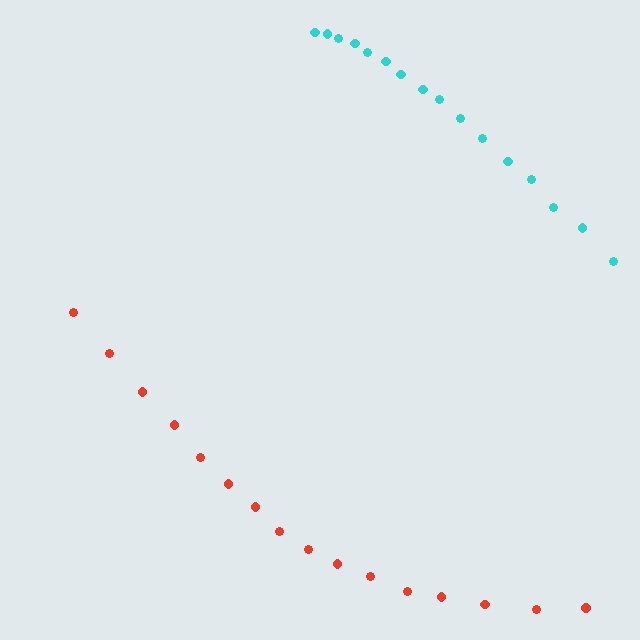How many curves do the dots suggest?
There are 2 distinct paths.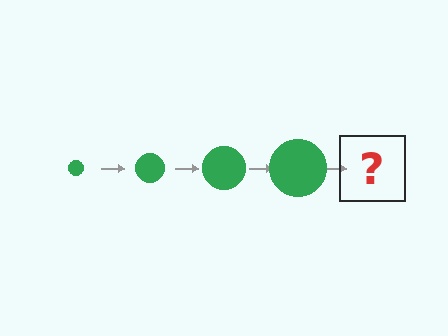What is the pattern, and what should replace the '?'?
The pattern is that the circle gets progressively larger each step. The '?' should be a green circle, larger than the previous one.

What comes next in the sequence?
The next element should be a green circle, larger than the previous one.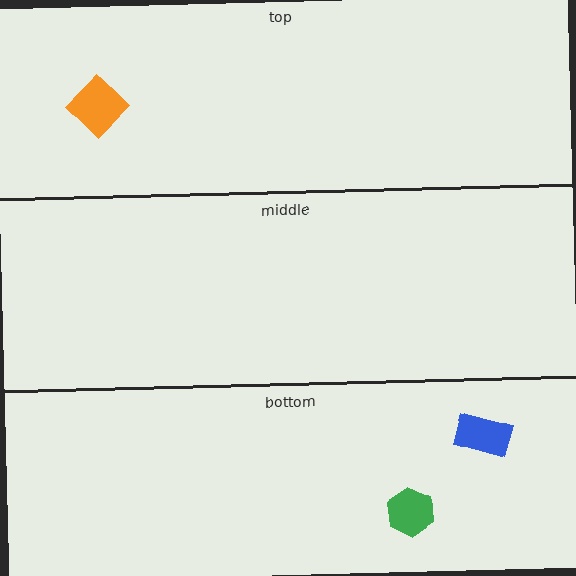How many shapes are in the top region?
1.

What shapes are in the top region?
The orange diamond.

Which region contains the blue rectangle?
The bottom region.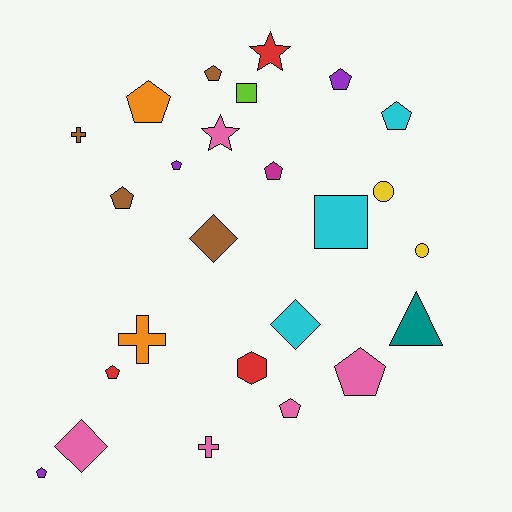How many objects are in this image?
There are 25 objects.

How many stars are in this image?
There are 2 stars.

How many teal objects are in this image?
There is 1 teal object.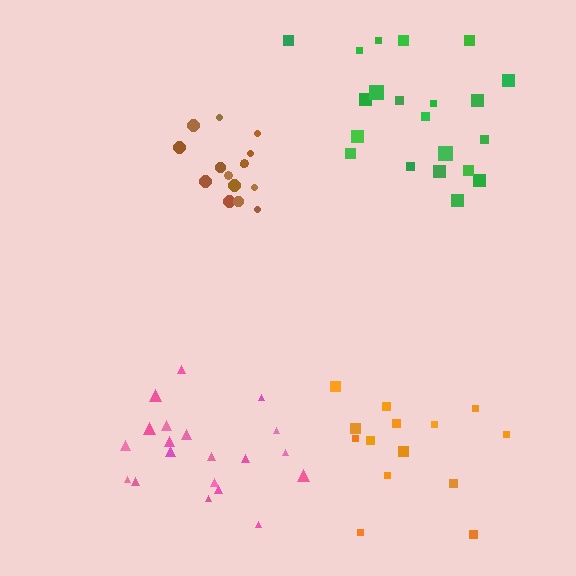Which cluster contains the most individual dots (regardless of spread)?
Green (22).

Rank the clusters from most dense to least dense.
brown, pink, green, orange.